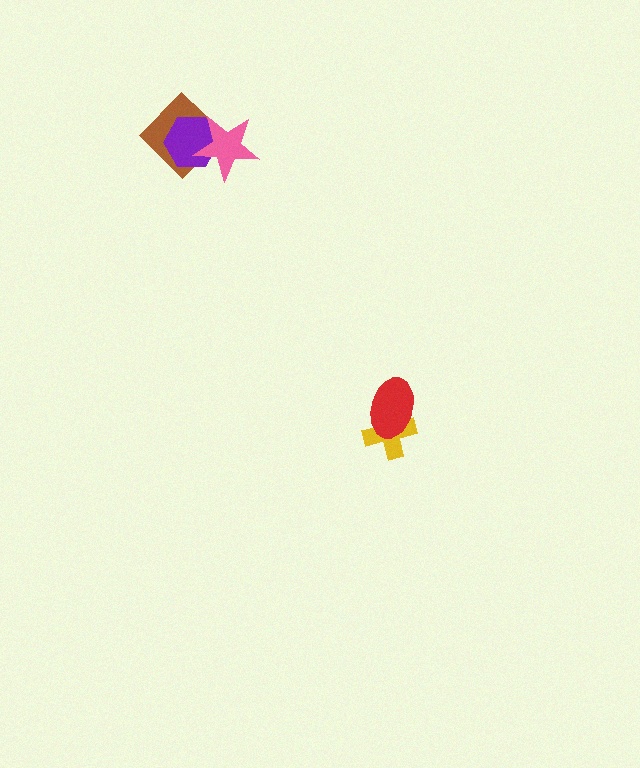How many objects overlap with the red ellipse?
1 object overlaps with the red ellipse.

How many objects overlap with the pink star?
2 objects overlap with the pink star.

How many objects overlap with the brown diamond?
2 objects overlap with the brown diamond.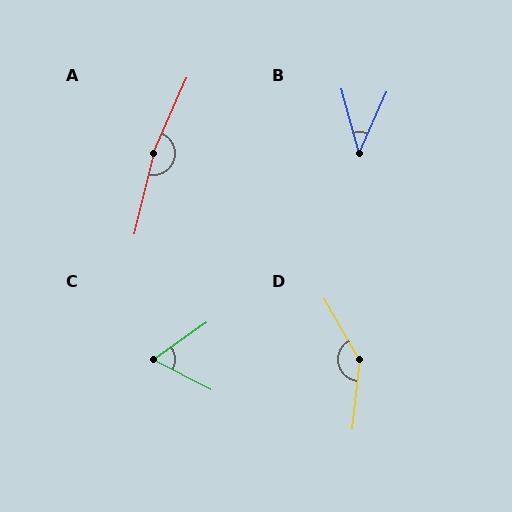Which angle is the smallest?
B, at approximately 40 degrees.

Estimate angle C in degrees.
Approximately 62 degrees.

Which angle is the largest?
A, at approximately 170 degrees.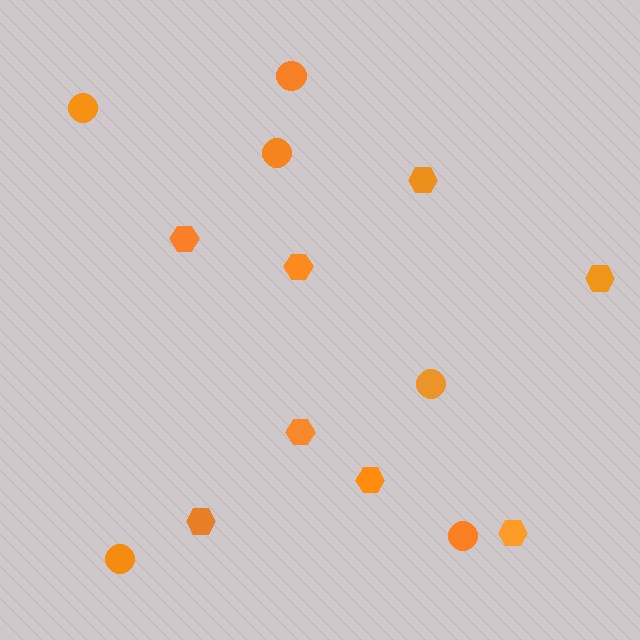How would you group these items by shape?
There are 2 groups: one group of circles (6) and one group of hexagons (8).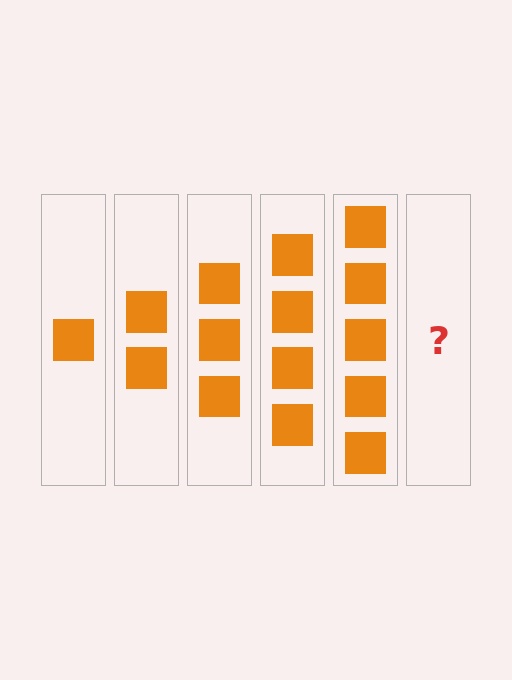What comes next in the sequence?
The next element should be 6 squares.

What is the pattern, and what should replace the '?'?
The pattern is that each step adds one more square. The '?' should be 6 squares.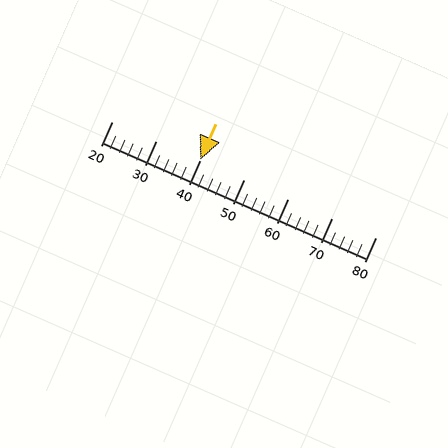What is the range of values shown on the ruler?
The ruler shows values from 20 to 80.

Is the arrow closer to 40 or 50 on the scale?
The arrow is closer to 40.